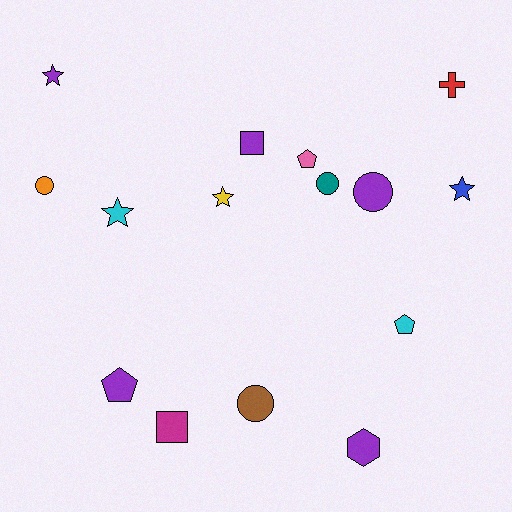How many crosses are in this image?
There is 1 cross.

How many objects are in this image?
There are 15 objects.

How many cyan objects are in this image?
There are 2 cyan objects.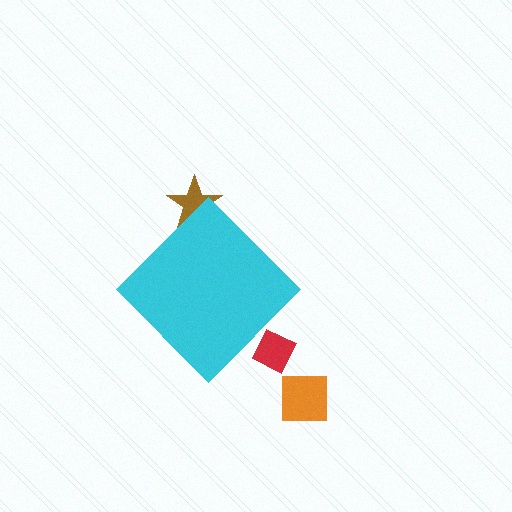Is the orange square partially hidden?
No, the orange square is fully visible.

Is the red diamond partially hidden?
Yes, the red diamond is partially hidden behind the cyan diamond.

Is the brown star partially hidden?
Yes, the brown star is partially hidden behind the cyan diamond.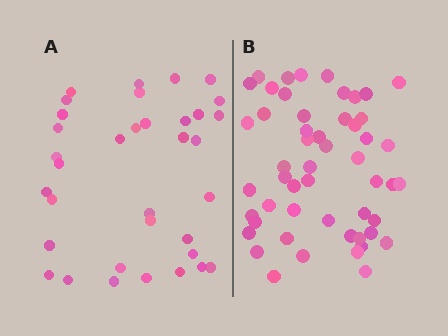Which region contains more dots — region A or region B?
Region B (the right region) has more dots.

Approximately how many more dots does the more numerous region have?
Region B has approximately 15 more dots than region A.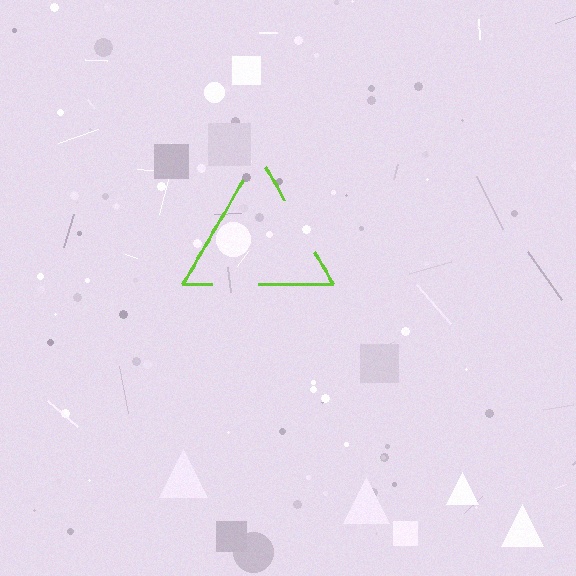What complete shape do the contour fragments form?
The contour fragments form a triangle.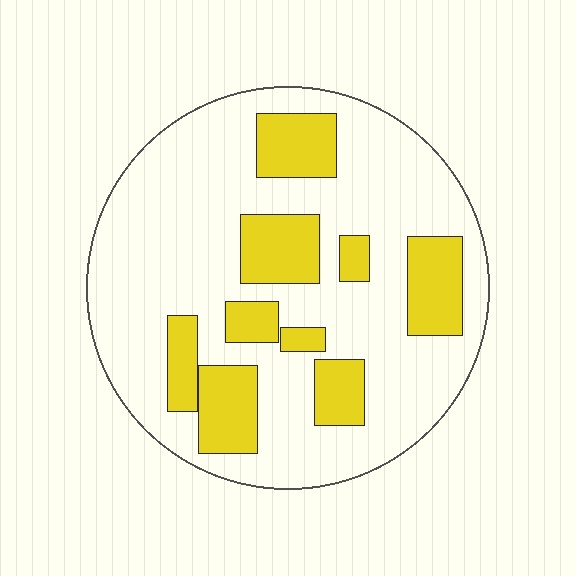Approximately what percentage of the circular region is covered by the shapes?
Approximately 25%.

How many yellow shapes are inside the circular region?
9.